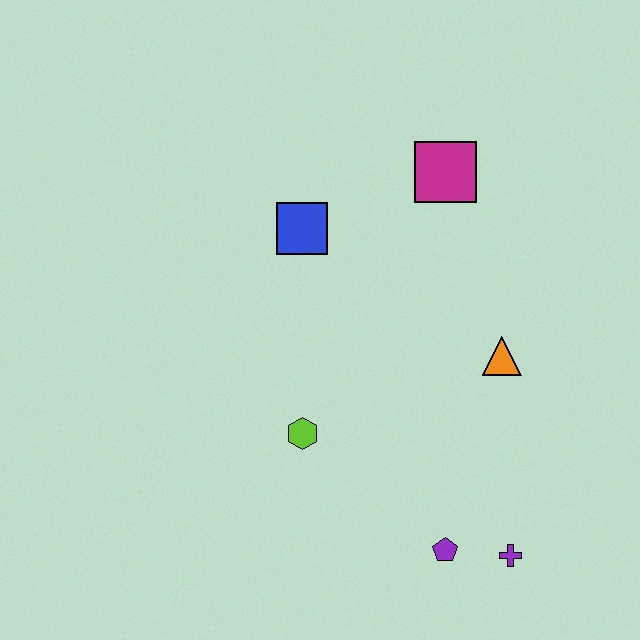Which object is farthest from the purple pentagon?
The magenta square is farthest from the purple pentagon.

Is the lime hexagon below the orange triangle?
Yes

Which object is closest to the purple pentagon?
The purple cross is closest to the purple pentagon.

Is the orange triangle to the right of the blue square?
Yes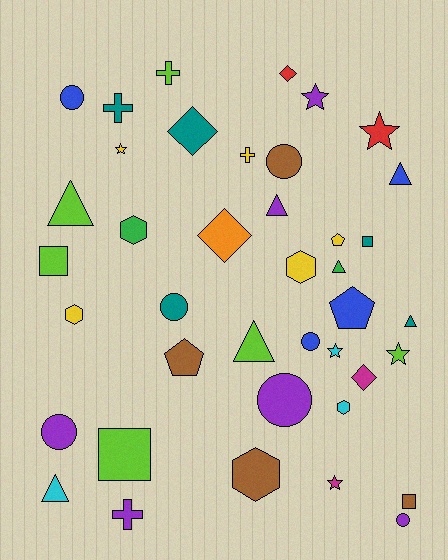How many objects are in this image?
There are 40 objects.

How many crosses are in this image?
There are 4 crosses.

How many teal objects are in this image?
There are 5 teal objects.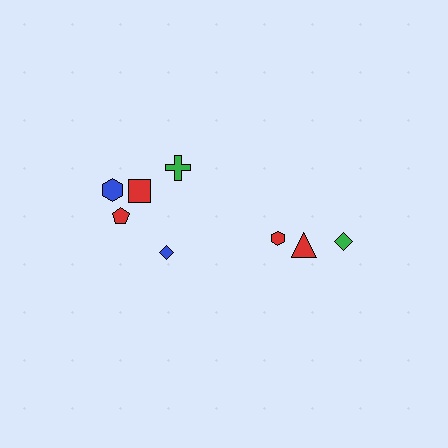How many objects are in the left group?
There are 5 objects.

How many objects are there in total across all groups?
There are 8 objects.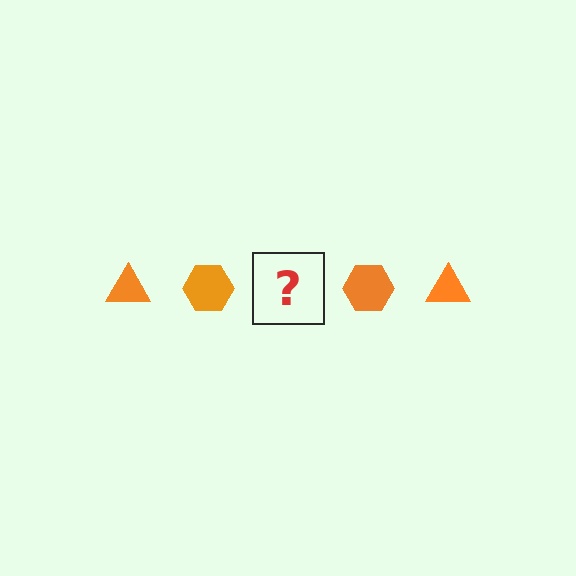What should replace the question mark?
The question mark should be replaced with an orange triangle.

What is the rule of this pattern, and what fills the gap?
The rule is that the pattern cycles through triangle, hexagon shapes in orange. The gap should be filled with an orange triangle.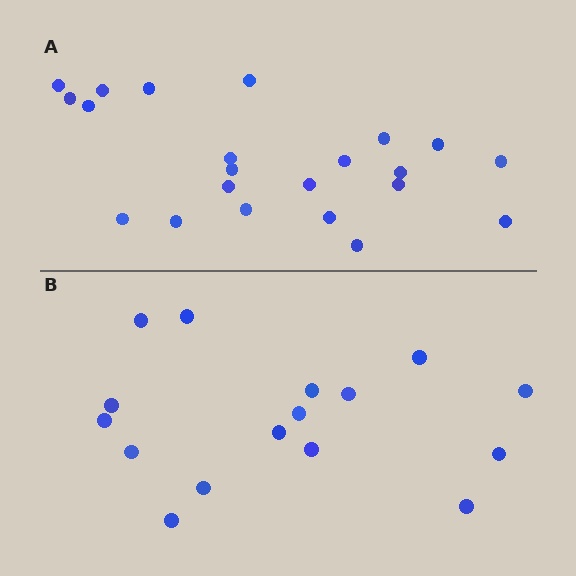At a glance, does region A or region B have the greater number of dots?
Region A (the top region) has more dots.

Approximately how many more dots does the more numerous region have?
Region A has about 6 more dots than region B.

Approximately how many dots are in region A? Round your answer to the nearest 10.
About 20 dots. (The exact count is 22, which rounds to 20.)